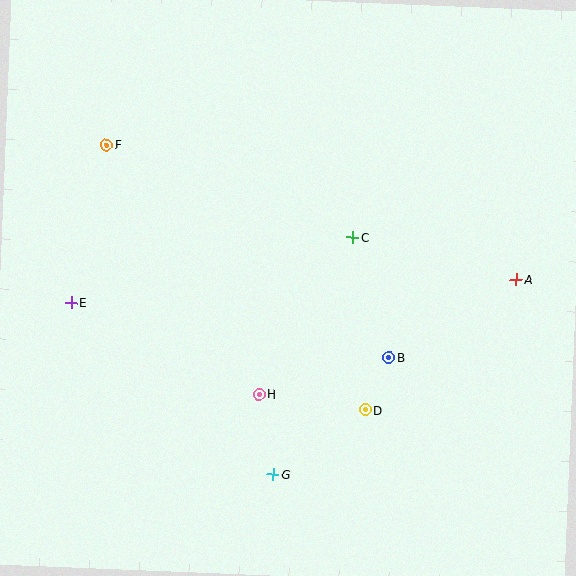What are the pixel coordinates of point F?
Point F is at (106, 145).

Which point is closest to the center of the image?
Point C at (353, 237) is closest to the center.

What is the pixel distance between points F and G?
The distance between F and G is 370 pixels.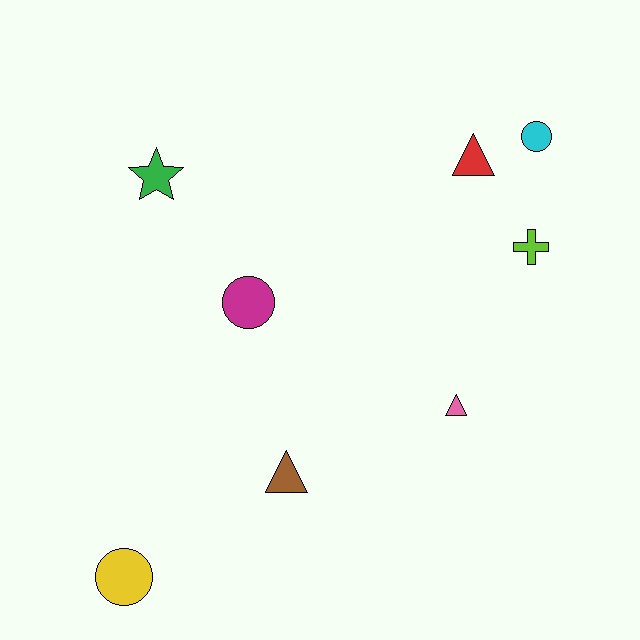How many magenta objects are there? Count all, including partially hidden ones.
There is 1 magenta object.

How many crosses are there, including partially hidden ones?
There is 1 cross.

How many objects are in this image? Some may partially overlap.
There are 8 objects.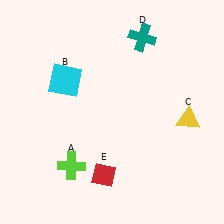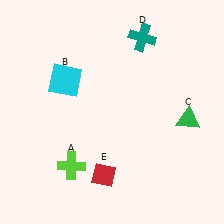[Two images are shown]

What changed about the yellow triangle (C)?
In Image 1, C is yellow. In Image 2, it changed to green.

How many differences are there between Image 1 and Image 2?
There is 1 difference between the two images.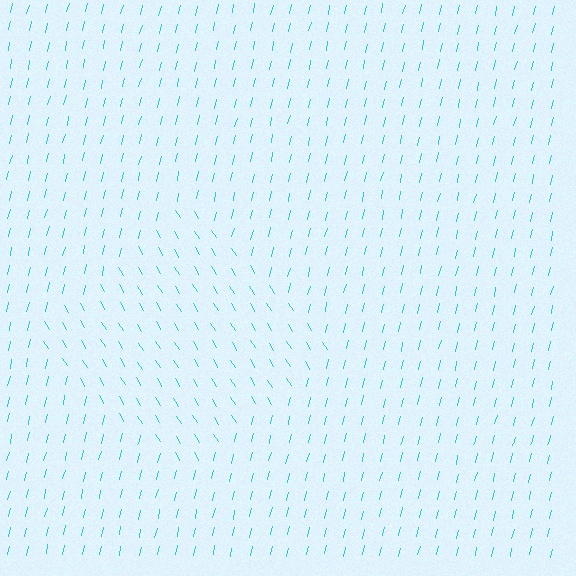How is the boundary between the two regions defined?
The boundary is defined purely by a change in line orientation (approximately 45 degrees difference). All lines are the same color and thickness.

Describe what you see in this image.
The image is filled with small cyan line segments. A diamond region in the image has lines oriented differently from the surrounding lines, creating a visible texture boundary.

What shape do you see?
I see a diamond.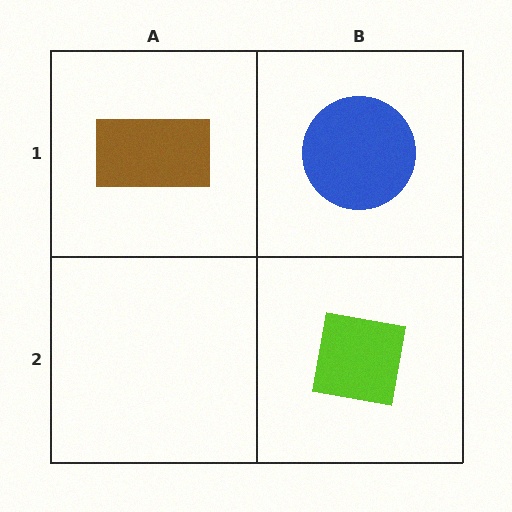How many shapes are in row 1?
2 shapes.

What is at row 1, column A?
A brown rectangle.